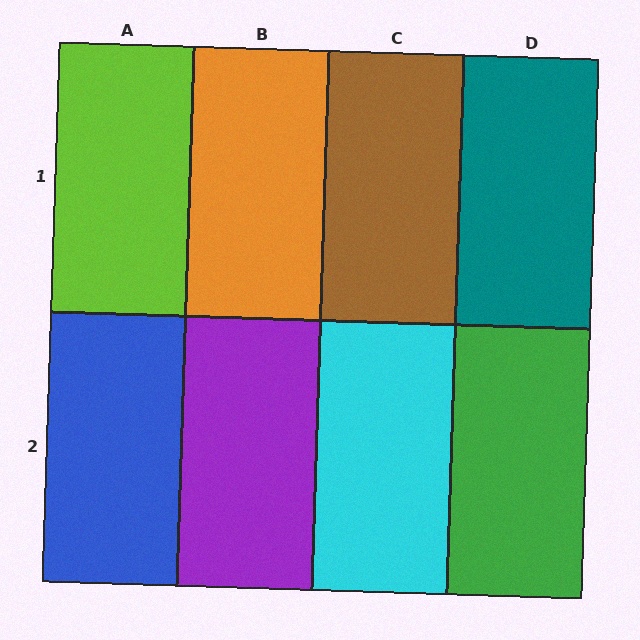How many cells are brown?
1 cell is brown.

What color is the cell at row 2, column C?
Cyan.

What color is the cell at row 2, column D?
Green.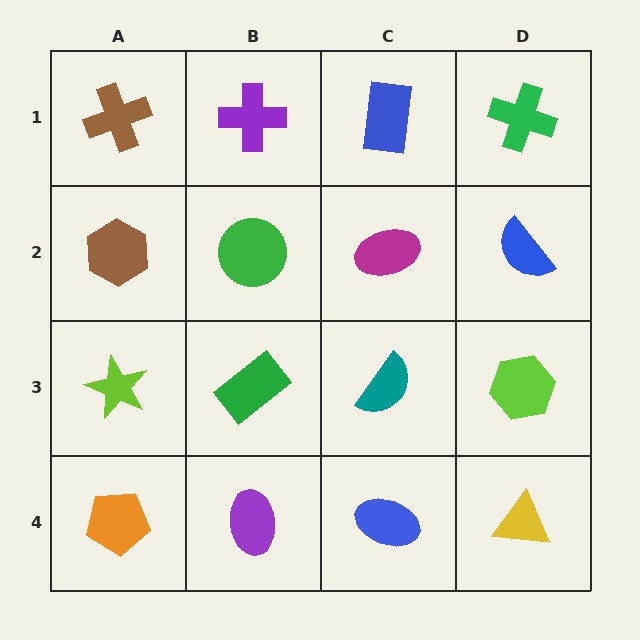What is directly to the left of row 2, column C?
A green circle.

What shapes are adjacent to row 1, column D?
A blue semicircle (row 2, column D), a blue rectangle (row 1, column C).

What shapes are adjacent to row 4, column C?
A teal semicircle (row 3, column C), a purple ellipse (row 4, column B), a yellow triangle (row 4, column D).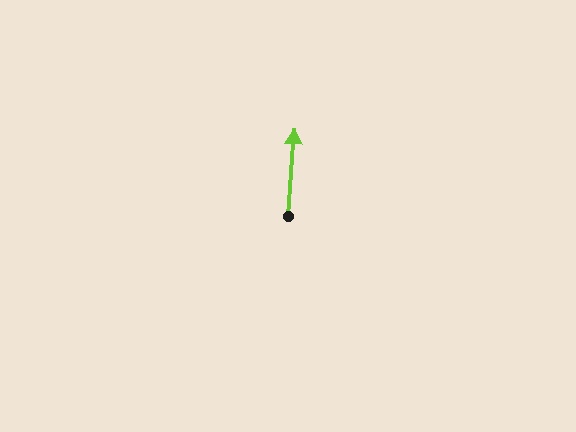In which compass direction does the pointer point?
North.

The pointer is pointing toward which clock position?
Roughly 12 o'clock.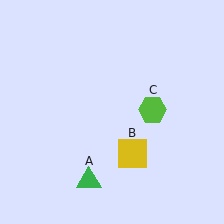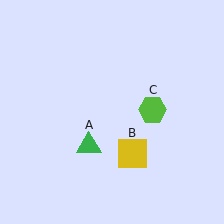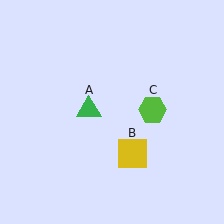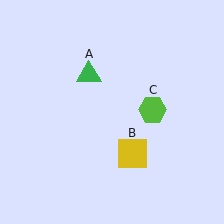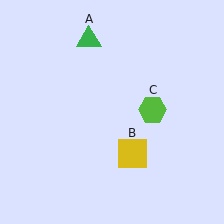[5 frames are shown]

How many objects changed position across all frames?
1 object changed position: green triangle (object A).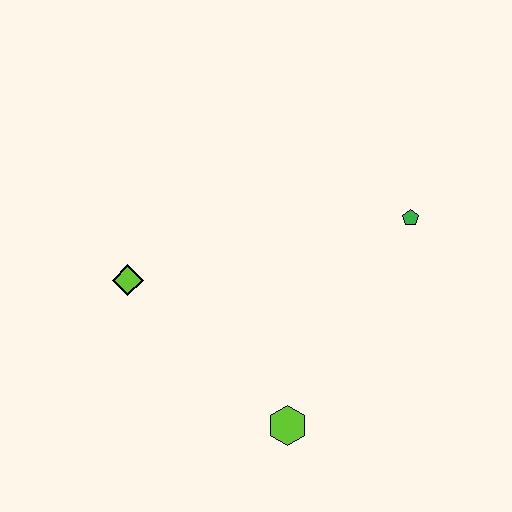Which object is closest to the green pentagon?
The lime hexagon is closest to the green pentagon.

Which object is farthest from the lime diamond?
The green pentagon is farthest from the lime diamond.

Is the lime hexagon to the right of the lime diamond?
Yes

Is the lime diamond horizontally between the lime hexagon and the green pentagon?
No